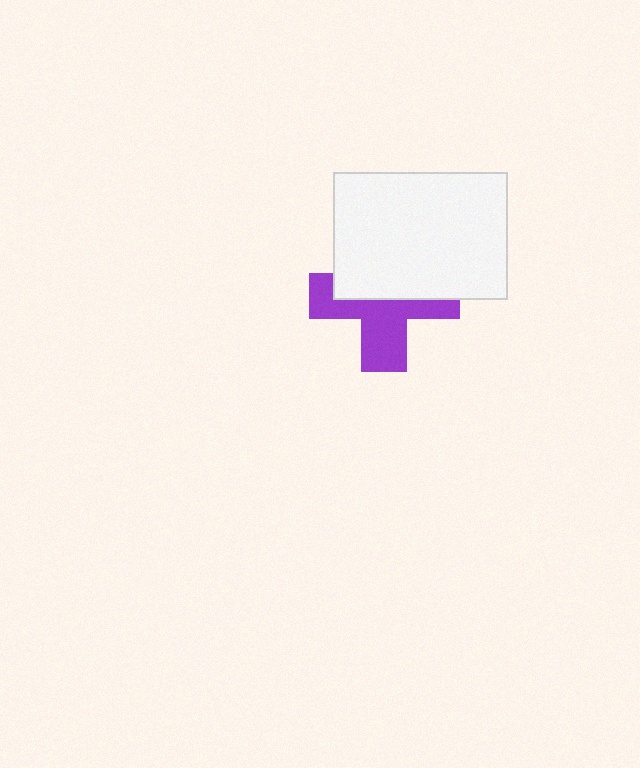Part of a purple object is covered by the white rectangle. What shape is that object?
It is a cross.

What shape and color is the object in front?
The object in front is a white rectangle.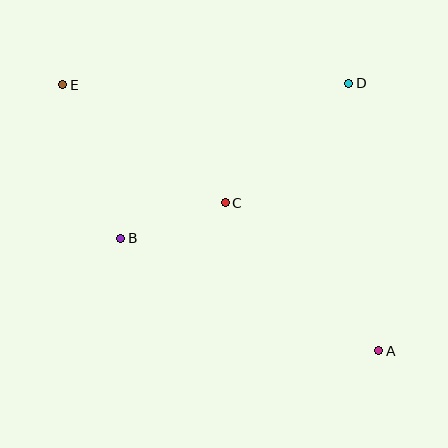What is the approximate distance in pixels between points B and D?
The distance between B and D is approximately 276 pixels.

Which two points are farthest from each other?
Points A and E are farthest from each other.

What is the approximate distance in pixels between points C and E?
The distance between C and E is approximately 201 pixels.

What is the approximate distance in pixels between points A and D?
The distance between A and D is approximately 269 pixels.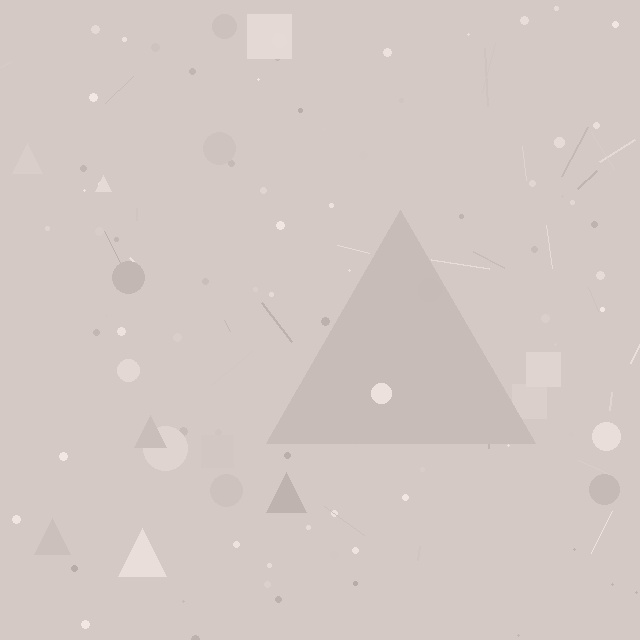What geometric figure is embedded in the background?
A triangle is embedded in the background.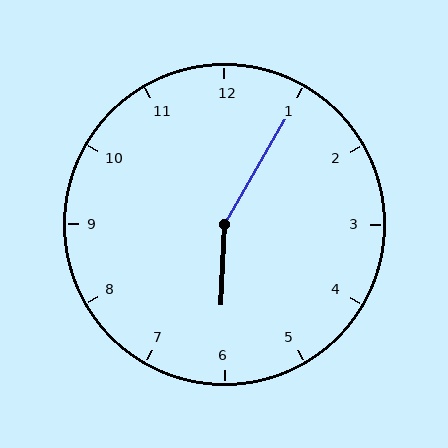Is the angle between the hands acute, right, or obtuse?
It is obtuse.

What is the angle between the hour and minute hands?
Approximately 152 degrees.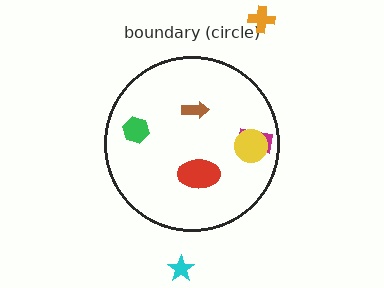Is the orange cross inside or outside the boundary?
Outside.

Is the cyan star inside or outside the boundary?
Outside.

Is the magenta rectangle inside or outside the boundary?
Inside.